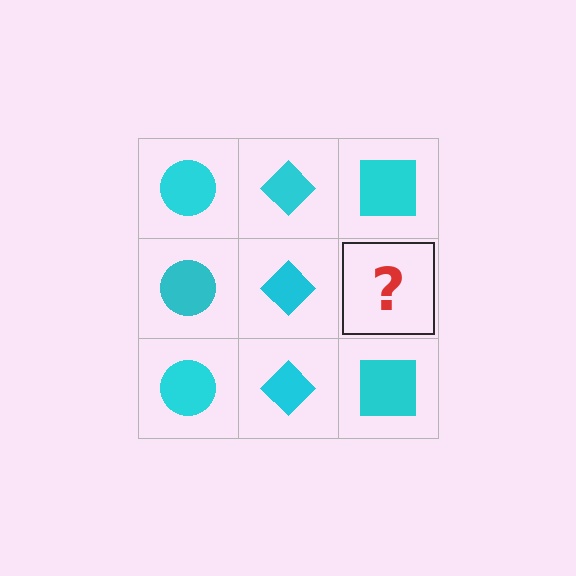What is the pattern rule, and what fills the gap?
The rule is that each column has a consistent shape. The gap should be filled with a cyan square.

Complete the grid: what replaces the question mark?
The question mark should be replaced with a cyan square.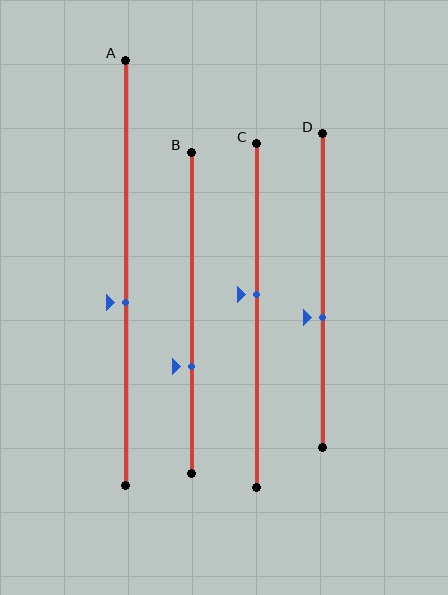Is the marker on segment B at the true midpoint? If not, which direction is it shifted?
No, the marker on segment B is shifted downward by about 17% of the segment length.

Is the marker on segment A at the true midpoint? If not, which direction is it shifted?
No, the marker on segment A is shifted downward by about 7% of the segment length.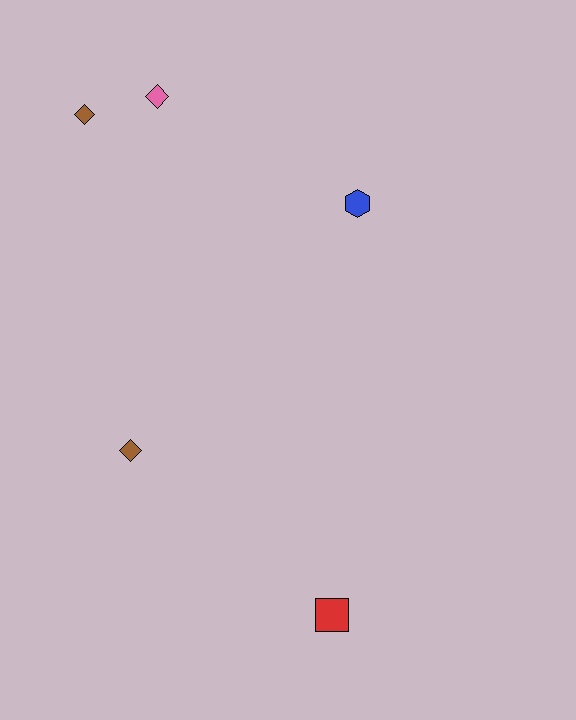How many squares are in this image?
There is 1 square.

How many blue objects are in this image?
There is 1 blue object.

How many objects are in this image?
There are 5 objects.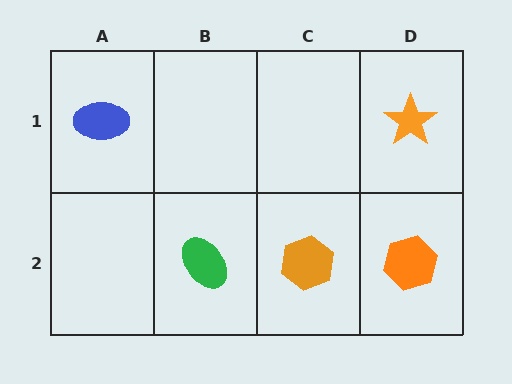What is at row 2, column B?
A green ellipse.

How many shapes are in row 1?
2 shapes.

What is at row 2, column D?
An orange hexagon.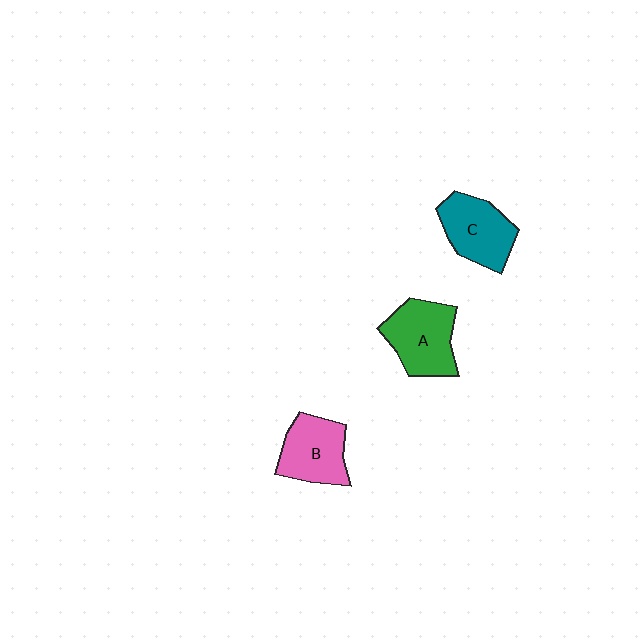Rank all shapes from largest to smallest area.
From largest to smallest: A (green), C (teal), B (pink).